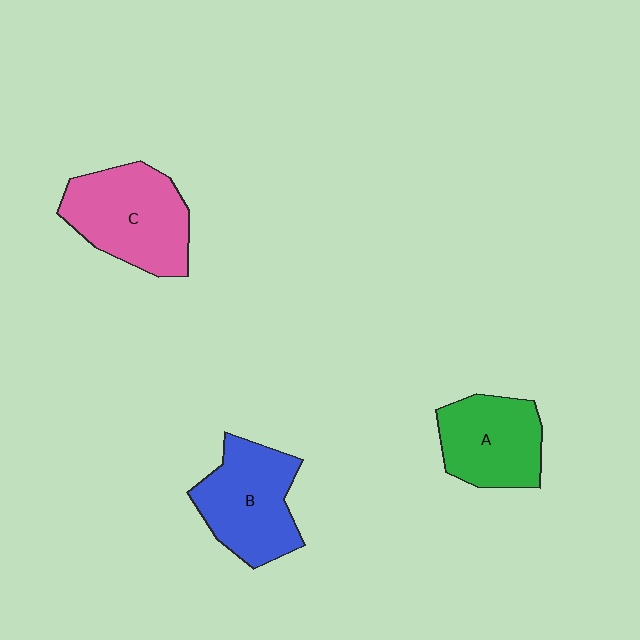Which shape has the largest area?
Shape C (pink).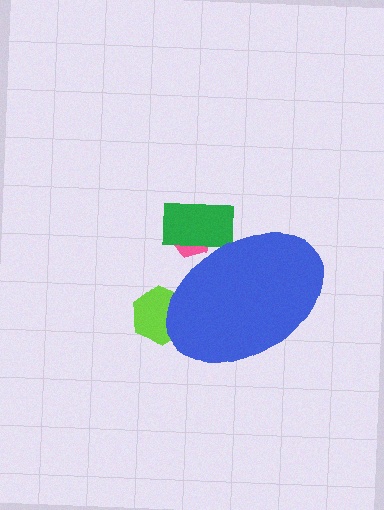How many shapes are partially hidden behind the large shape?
3 shapes are partially hidden.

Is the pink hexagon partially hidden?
Yes, the pink hexagon is partially hidden behind the blue ellipse.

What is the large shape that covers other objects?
A blue ellipse.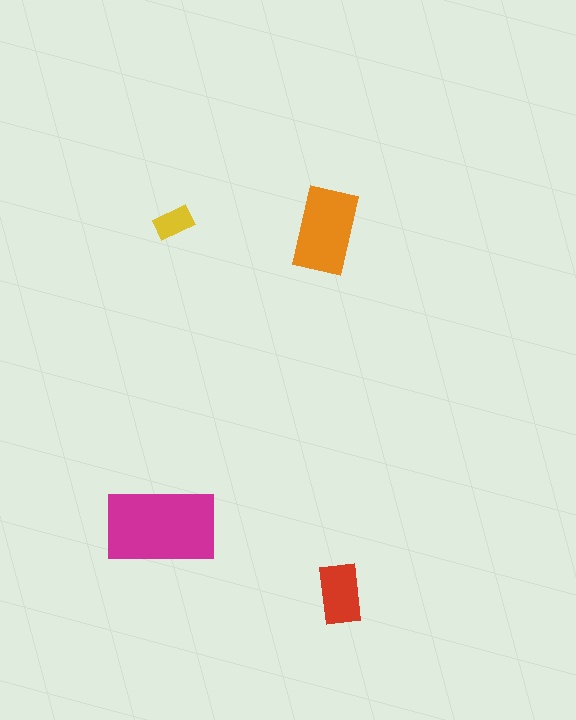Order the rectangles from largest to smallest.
the magenta one, the orange one, the red one, the yellow one.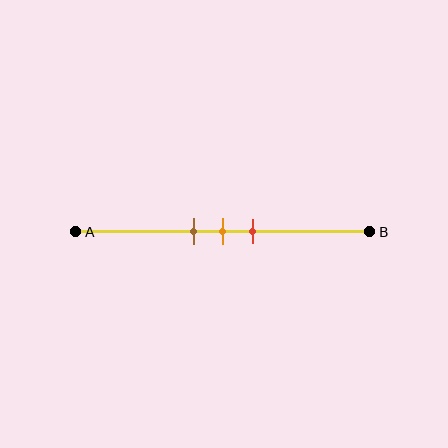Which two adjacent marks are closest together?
The brown and orange marks are the closest adjacent pair.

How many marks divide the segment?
There are 3 marks dividing the segment.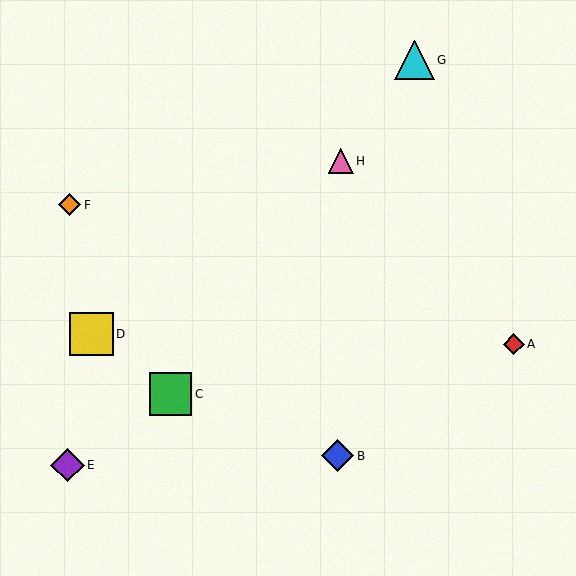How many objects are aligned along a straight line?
3 objects (C, G, H) are aligned along a straight line.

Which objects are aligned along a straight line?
Objects C, G, H are aligned along a straight line.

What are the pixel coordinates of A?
Object A is at (514, 344).